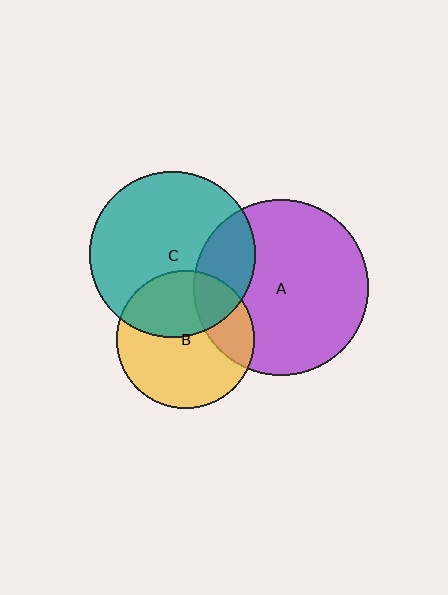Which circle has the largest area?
Circle A (purple).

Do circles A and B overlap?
Yes.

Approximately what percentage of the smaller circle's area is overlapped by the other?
Approximately 25%.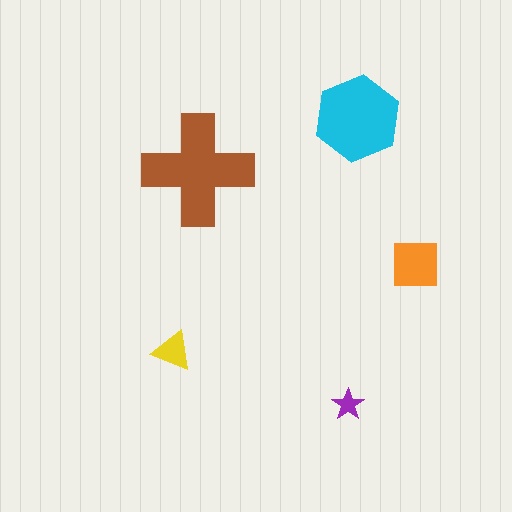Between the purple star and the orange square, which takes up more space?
The orange square.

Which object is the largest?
The brown cross.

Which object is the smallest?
The purple star.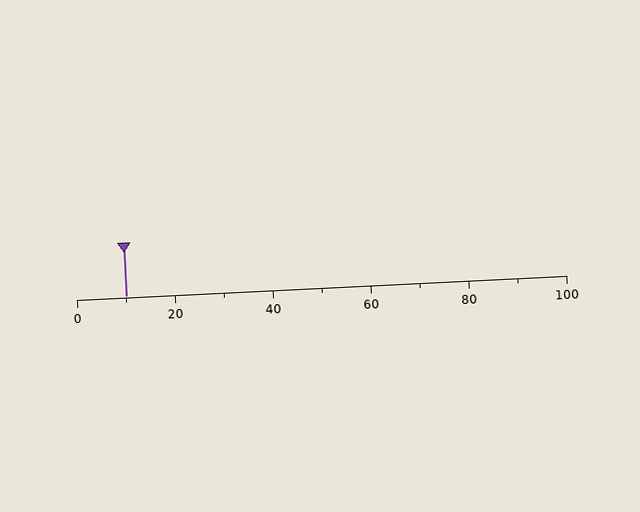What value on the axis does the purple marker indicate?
The marker indicates approximately 10.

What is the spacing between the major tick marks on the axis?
The major ticks are spaced 20 apart.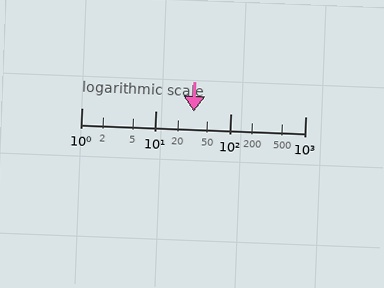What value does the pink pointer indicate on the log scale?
The pointer indicates approximately 32.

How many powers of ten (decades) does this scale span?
The scale spans 3 decades, from 1 to 1000.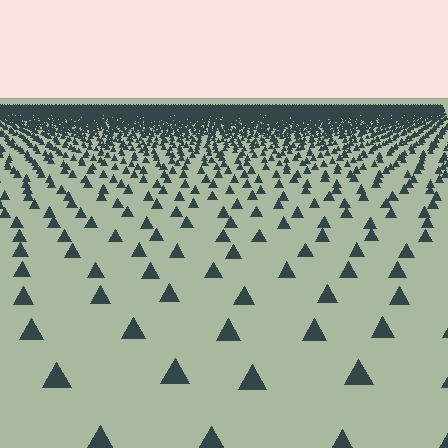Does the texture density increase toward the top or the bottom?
Density increases toward the top.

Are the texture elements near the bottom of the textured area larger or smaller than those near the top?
Larger. Near the bottom, elements are closer to the viewer and appear at a bigger on-screen size.